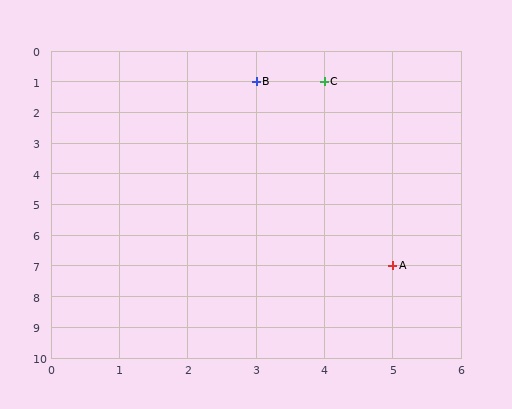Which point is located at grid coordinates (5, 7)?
Point A is at (5, 7).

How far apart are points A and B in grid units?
Points A and B are 2 columns and 6 rows apart (about 6.3 grid units diagonally).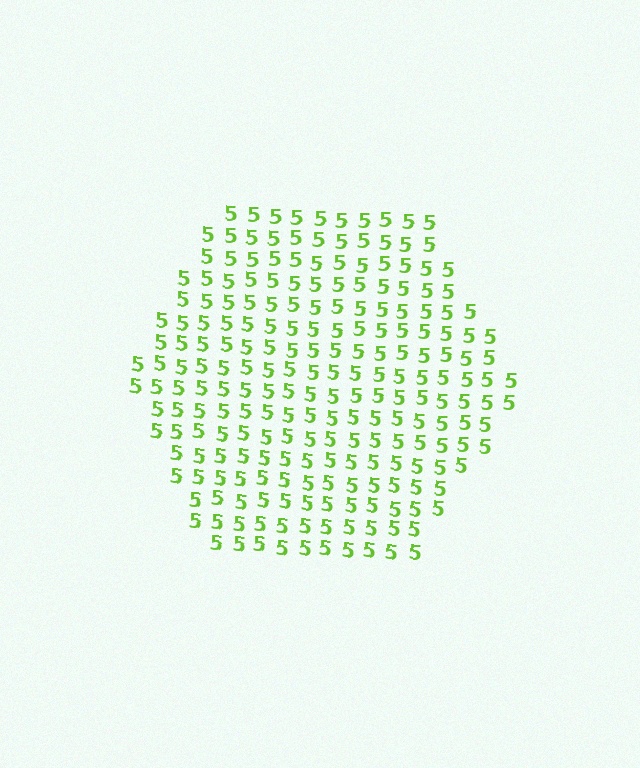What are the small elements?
The small elements are digit 5's.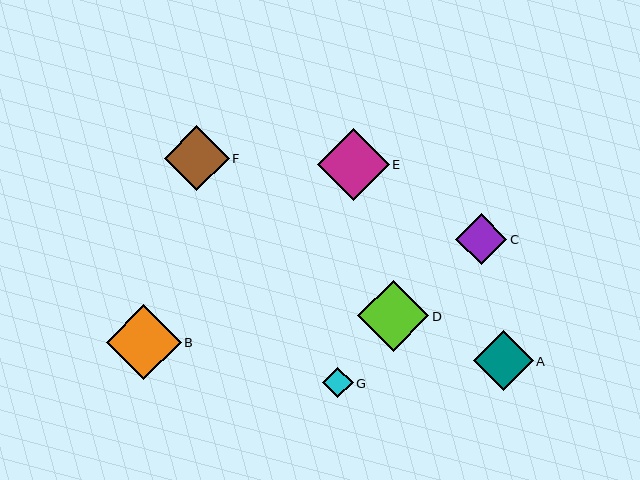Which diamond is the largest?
Diamond B is the largest with a size of approximately 75 pixels.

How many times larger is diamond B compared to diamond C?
Diamond B is approximately 1.5 times the size of diamond C.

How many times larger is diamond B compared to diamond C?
Diamond B is approximately 1.5 times the size of diamond C.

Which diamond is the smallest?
Diamond G is the smallest with a size of approximately 31 pixels.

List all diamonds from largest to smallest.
From largest to smallest: B, E, D, F, A, C, G.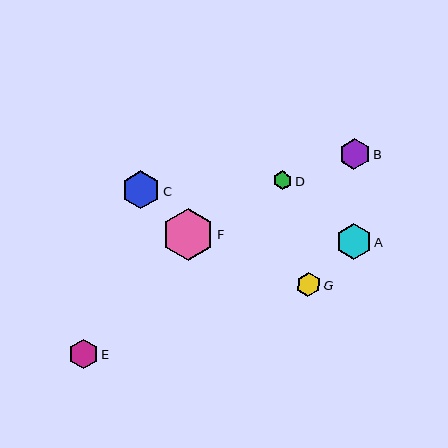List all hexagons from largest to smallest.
From largest to smallest: F, C, A, B, E, G, D.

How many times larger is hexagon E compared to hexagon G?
Hexagon E is approximately 1.2 times the size of hexagon G.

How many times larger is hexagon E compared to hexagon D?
Hexagon E is approximately 1.6 times the size of hexagon D.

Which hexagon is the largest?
Hexagon F is the largest with a size of approximately 52 pixels.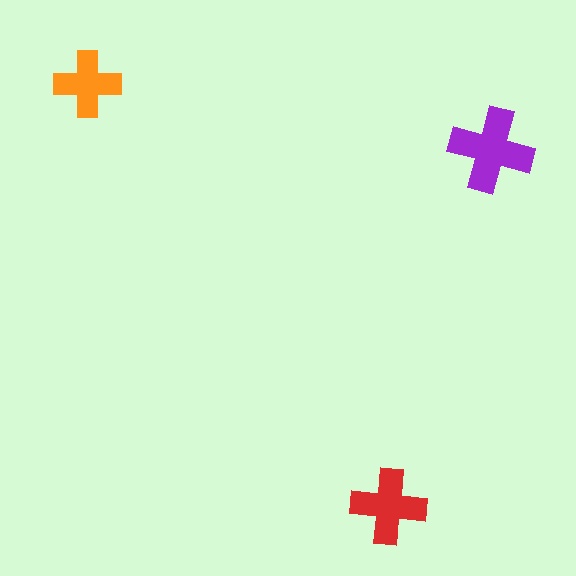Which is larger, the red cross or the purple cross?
The purple one.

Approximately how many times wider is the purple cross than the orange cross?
About 1.5 times wider.